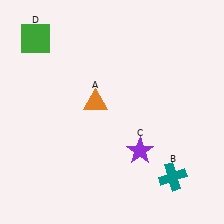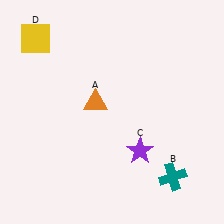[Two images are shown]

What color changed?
The square (D) changed from green in Image 1 to yellow in Image 2.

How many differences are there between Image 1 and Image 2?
There is 1 difference between the two images.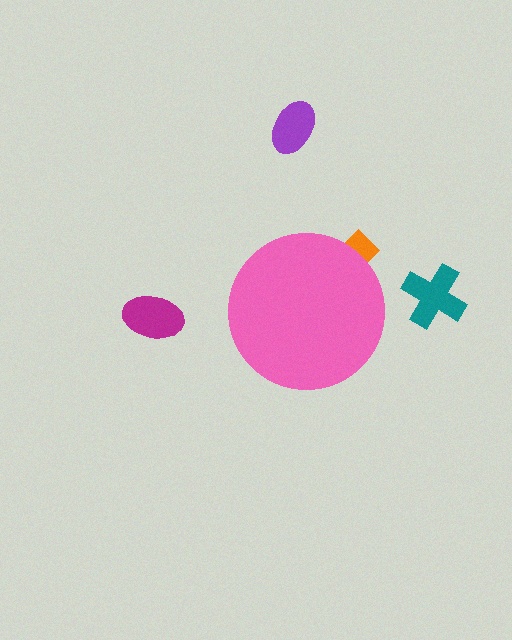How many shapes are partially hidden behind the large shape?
1 shape is partially hidden.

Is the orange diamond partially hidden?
Yes, the orange diamond is partially hidden behind the pink circle.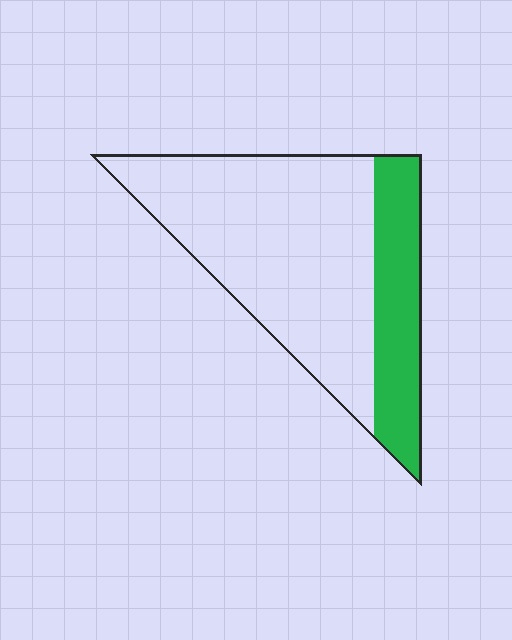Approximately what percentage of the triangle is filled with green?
Approximately 25%.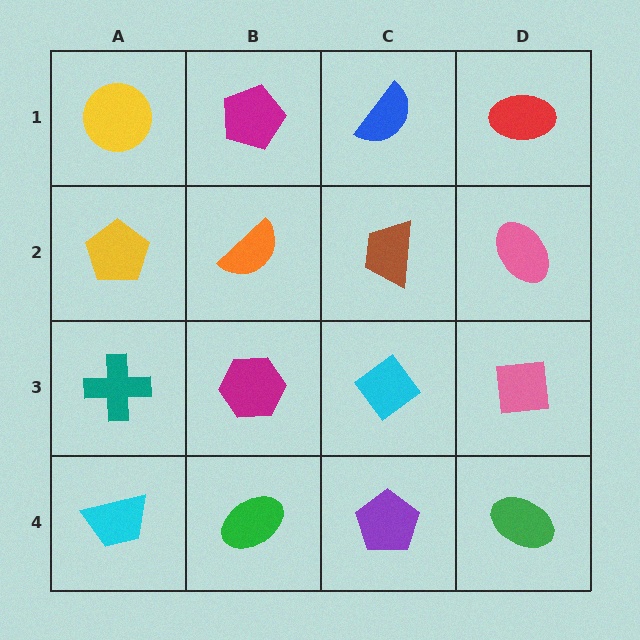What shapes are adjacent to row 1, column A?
A yellow pentagon (row 2, column A), a magenta pentagon (row 1, column B).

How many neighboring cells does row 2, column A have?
3.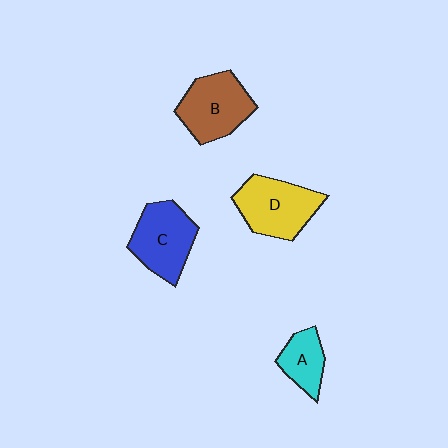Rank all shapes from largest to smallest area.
From largest to smallest: D (yellow), B (brown), C (blue), A (cyan).